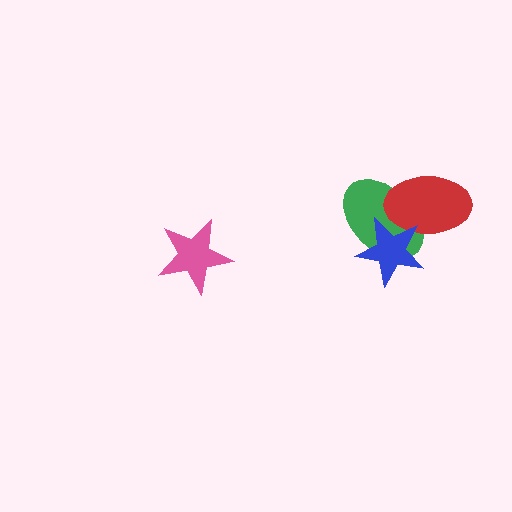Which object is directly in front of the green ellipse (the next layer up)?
The red ellipse is directly in front of the green ellipse.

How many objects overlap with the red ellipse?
2 objects overlap with the red ellipse.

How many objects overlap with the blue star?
2 objects overlap with the blue star.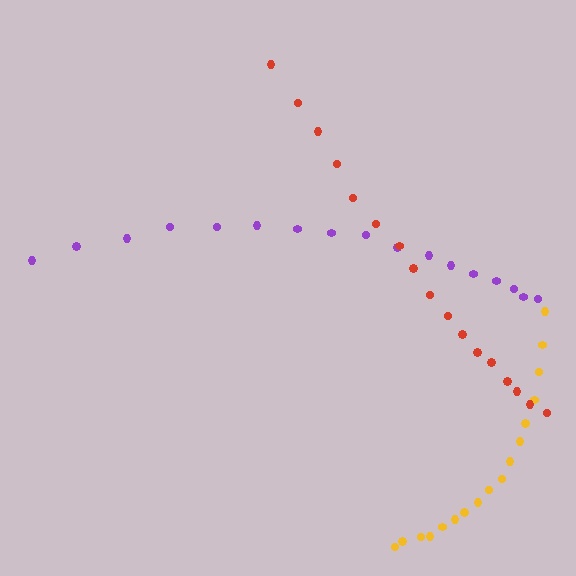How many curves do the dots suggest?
There are 3 distinct paths.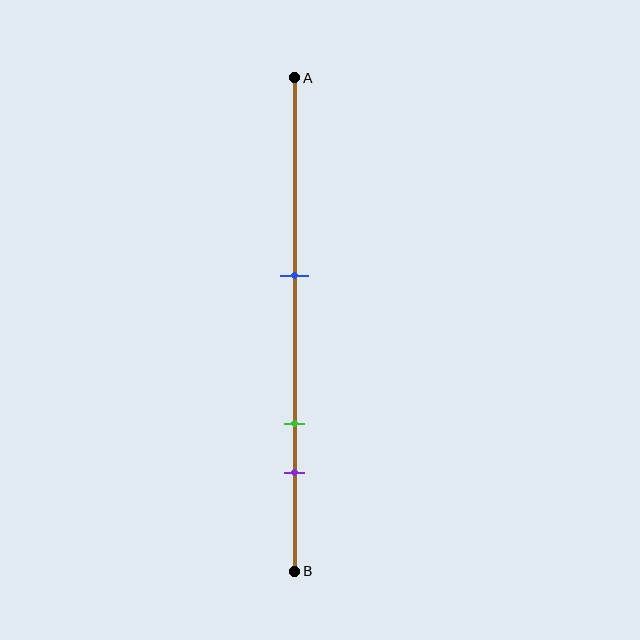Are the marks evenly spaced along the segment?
No, the marks are not evenly spaced.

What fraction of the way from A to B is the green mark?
The green mark is approximately 70% (0.7) of the way from A to B.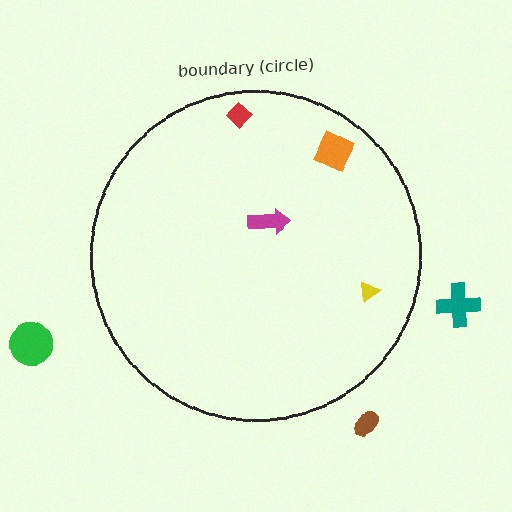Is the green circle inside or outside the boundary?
Outside.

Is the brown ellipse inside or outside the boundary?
Outside.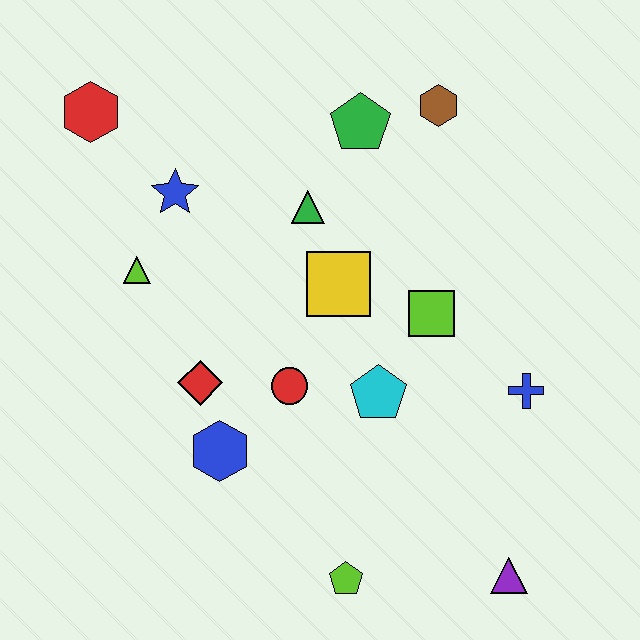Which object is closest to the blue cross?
The lime square is closest to the blue cross.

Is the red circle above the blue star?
No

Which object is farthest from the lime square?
The red hexagon is farthest from the lime square.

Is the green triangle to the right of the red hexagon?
Yes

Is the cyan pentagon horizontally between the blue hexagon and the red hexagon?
No